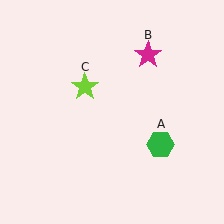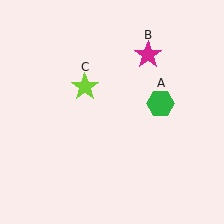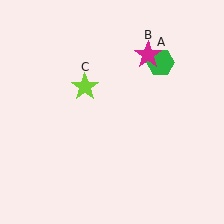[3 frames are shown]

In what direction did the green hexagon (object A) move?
The green hexagon (object A) moved up.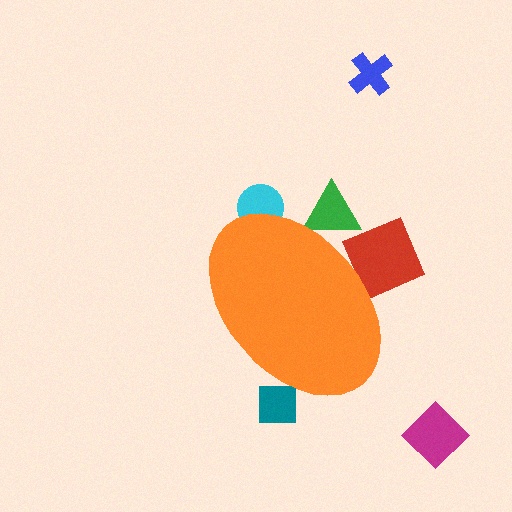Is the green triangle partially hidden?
Yes, the green triangle is partially hidden behind the orange ellipse.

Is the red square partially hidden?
Yes, the red square is partially hidden behind the orange ellipse.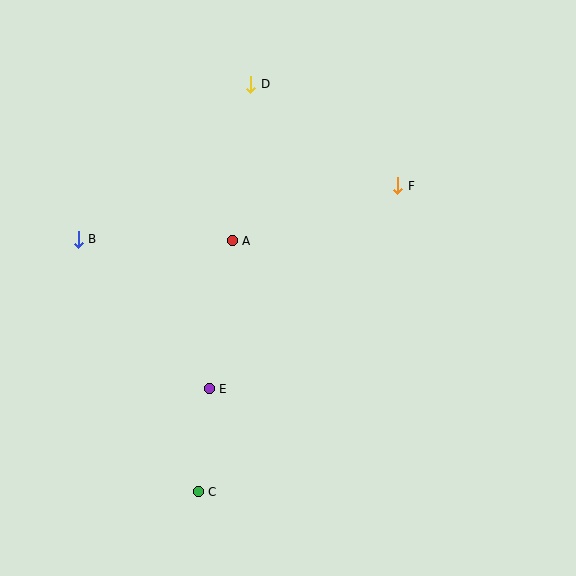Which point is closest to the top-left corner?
Point B is closest to the top-left corner.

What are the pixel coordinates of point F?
Point F is at (398, 186).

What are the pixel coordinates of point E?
Point E is at (209, 389).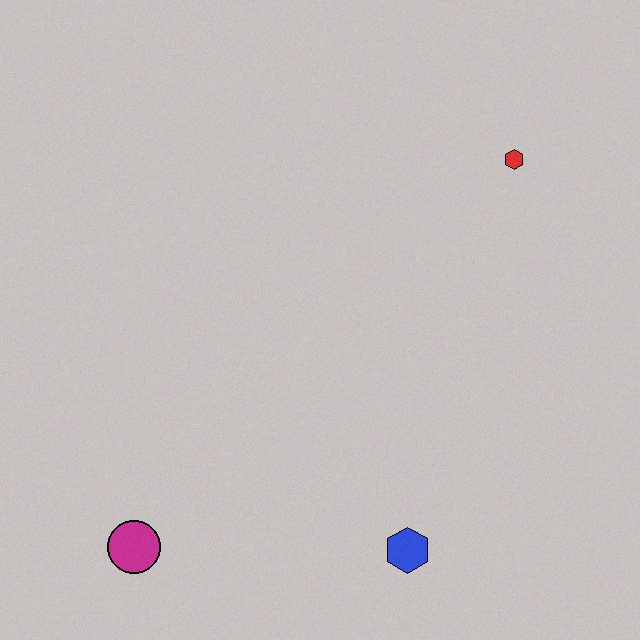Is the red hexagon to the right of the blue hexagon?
Yes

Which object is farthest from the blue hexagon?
The red hexagon is farthest from the blue hexagon.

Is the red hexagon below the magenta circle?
No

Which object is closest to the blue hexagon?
The magenta circle is closest to the blue hexagon.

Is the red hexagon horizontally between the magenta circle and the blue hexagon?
No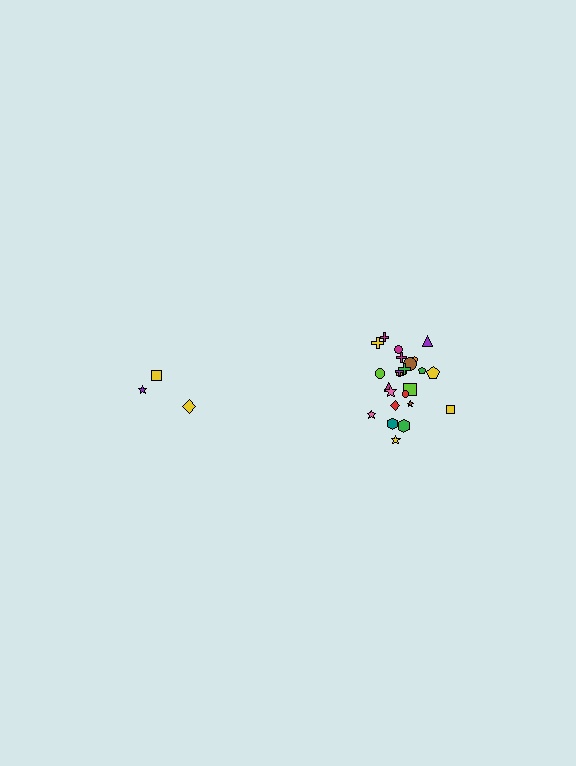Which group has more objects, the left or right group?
The right group.